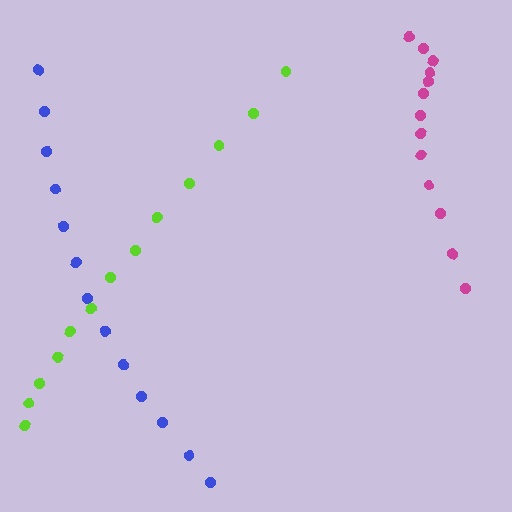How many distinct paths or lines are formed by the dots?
There are 3 distinct paths.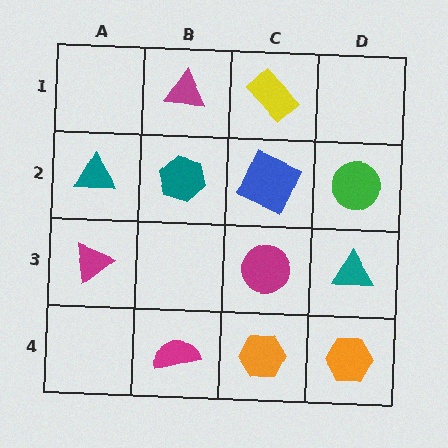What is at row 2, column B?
A teal hexagon.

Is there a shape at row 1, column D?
No, that cell is empty.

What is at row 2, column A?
A teal triangle.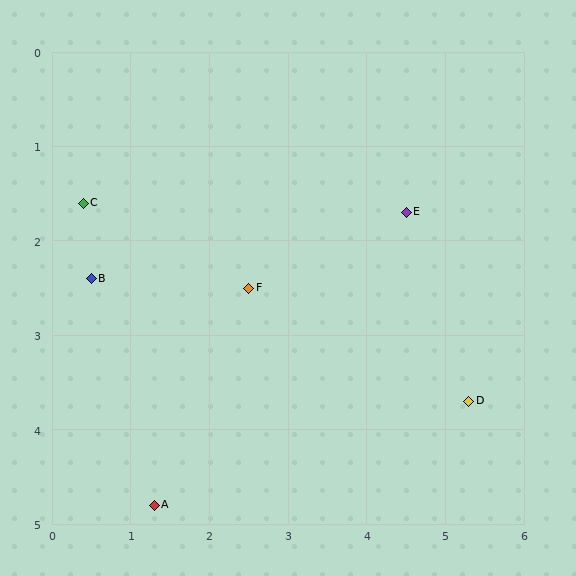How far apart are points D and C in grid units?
Points D and C are about 5.3 grid units apart.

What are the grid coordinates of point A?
Point A is at approximately (1.3, 4.8).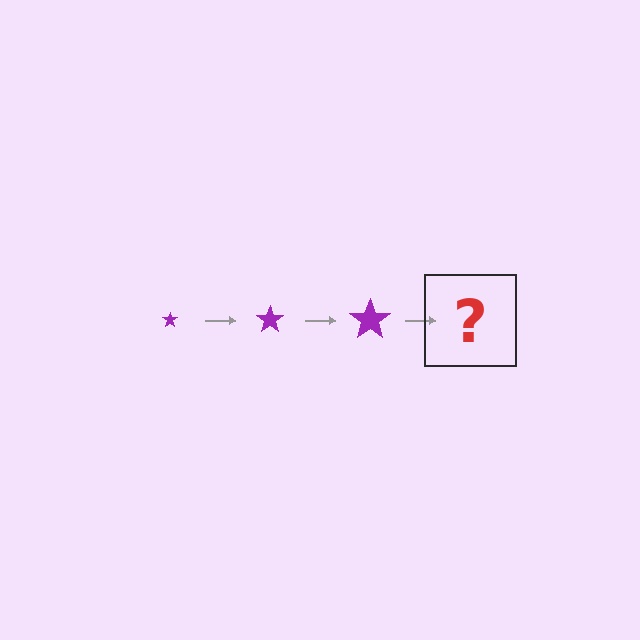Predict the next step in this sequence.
The next step is a purple star, larger than the previous one.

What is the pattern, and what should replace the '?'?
The pattern is that the star gets progressively larger each step. The '?' should be a purple star, larger than the previous one.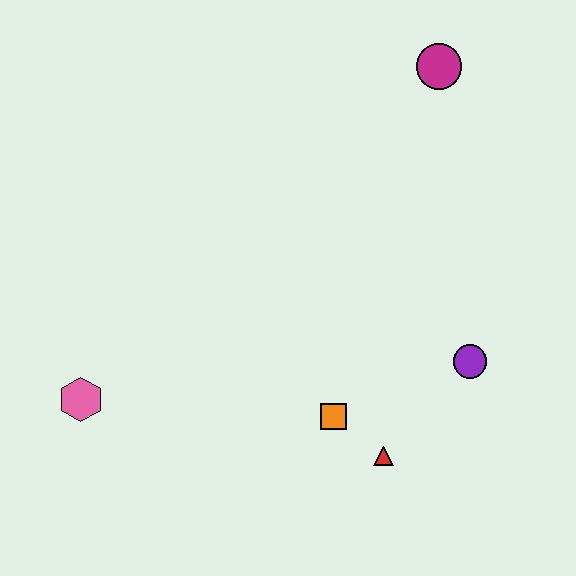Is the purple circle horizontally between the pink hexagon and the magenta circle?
No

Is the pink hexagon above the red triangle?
Yes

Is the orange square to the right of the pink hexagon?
Yes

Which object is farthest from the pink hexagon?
The magenta circle is farthest from the pink hexagon.